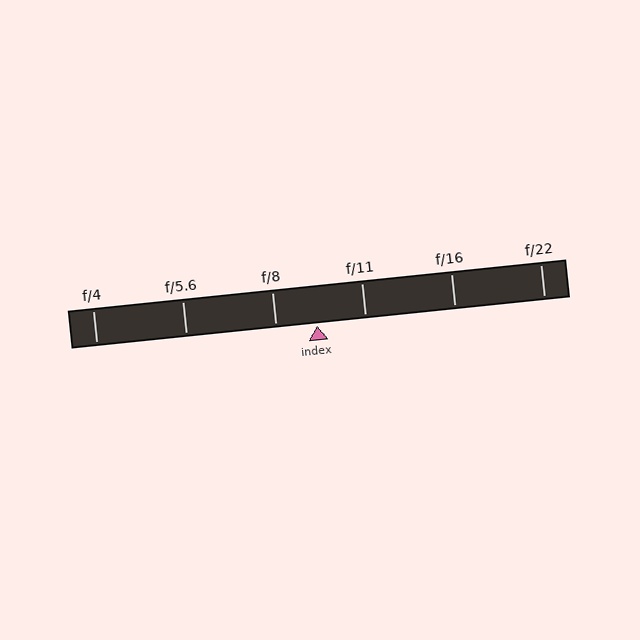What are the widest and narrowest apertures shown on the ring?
The widest aperture shown is f/4 and the narrowest is f/22.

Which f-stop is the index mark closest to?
The index mark is closest to f/8.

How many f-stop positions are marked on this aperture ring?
There are 6 f-stop positions marked.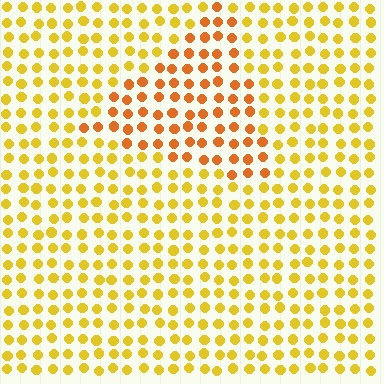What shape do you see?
I see a triangle.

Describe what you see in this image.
The image is filled with small yellow elements in a uniform arrangement. A triangle-shaped region is visible where the elements are tinted to a slightly different hue, forming a subtle color boundary.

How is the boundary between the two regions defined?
The boundary is defined purely by a slight shift in hue (about 29 degrees). Spacing, size, and orientation are identical on both sides.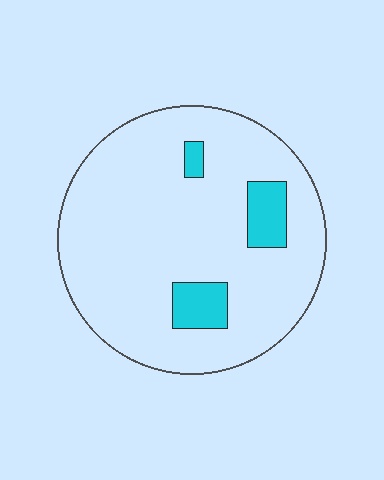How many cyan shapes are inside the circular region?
3.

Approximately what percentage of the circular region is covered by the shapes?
Approximately 10%.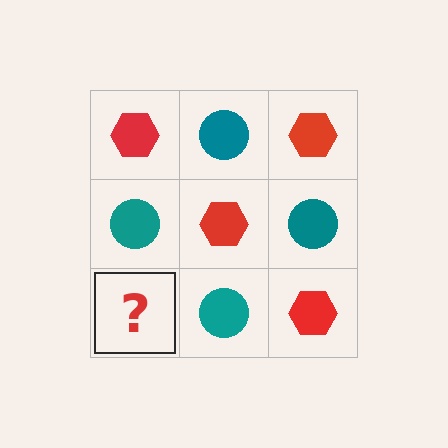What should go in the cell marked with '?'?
The missing cell should contain a red hexagon.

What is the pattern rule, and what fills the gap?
The rule is that it alternates red hexagon and teal circle in a checkerboard pattern. The gap should be filled with a red hexagon.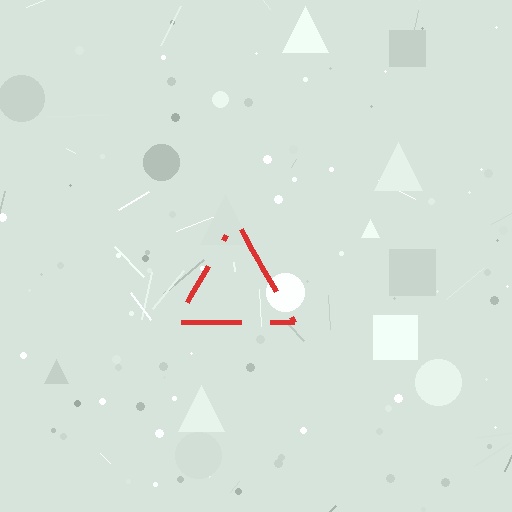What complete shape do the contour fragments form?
The contour fragments form a triangle.